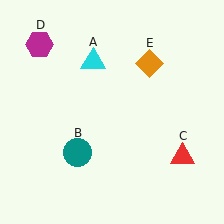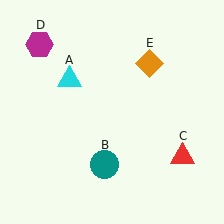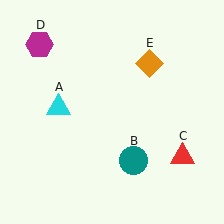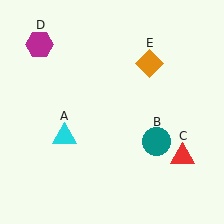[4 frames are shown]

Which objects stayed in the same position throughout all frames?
Red triangle (object C) and magenta hexagon (object D) and orange diamond (object E) remained stationary.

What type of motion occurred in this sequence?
The cyan triangle (object A), teal circle (object B) rotated counterclockwise around the center of the scene.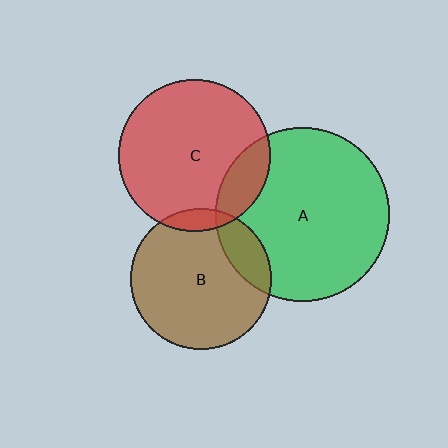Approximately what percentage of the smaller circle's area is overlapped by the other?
Approximately 10%.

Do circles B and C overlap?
Yes.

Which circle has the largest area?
Circle A (green).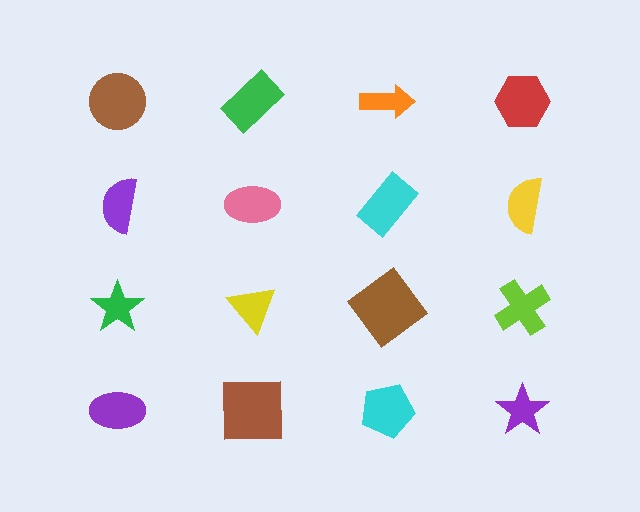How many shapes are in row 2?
4 shapes.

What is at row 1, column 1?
A brown circle.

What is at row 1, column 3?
An orange arrow.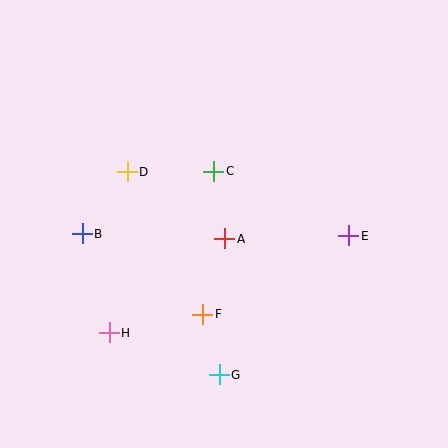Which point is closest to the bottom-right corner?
Point E is closest to the bottom-right corner.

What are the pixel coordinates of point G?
Point G is at (219, 375).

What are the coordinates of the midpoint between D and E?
The midpoint between D and E is at (238, 204).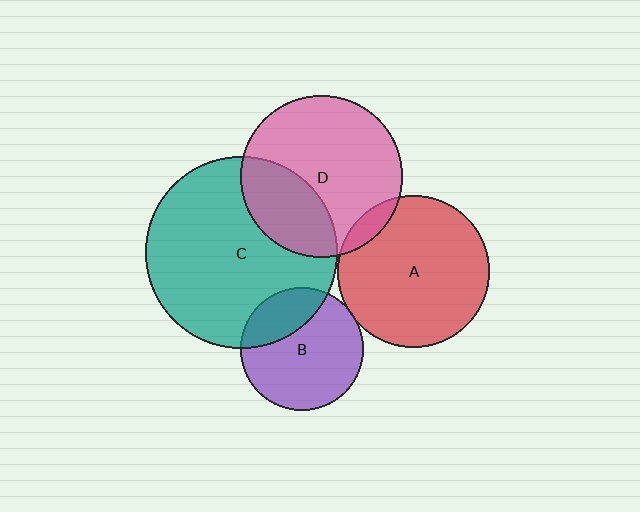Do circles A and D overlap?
Yes.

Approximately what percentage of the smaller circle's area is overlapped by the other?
Approximately 10%.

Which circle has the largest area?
Circle C (teal).